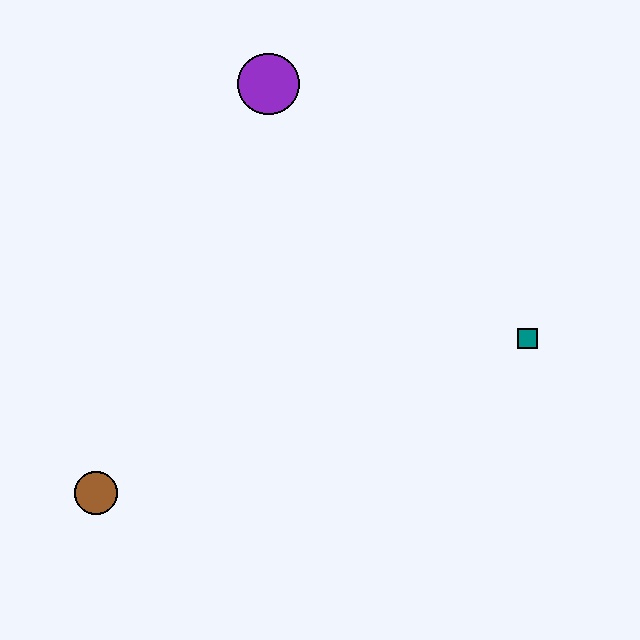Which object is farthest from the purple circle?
The brown circle is farthest from the purple circle.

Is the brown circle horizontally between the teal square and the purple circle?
No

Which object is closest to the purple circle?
The teal square is closest to the purple circle.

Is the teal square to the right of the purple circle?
Yes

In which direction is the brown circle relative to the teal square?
The brown circle is to the left of the teal square.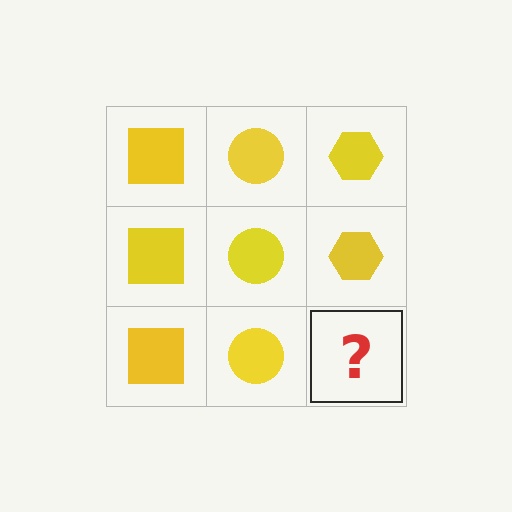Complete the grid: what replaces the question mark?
The question mark should be replaced with a yellow hexagon.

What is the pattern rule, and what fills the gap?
The rule is that each column has a consistent shape. The gap should be filled with a yellow hexagon.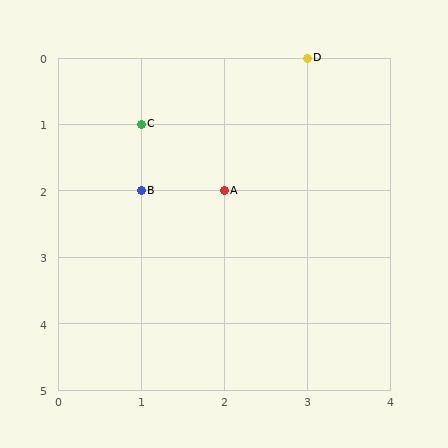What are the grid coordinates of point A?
Point A is at grid coordinates (2, 2).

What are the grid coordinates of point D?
Point D is at grid coordinates (3, 0).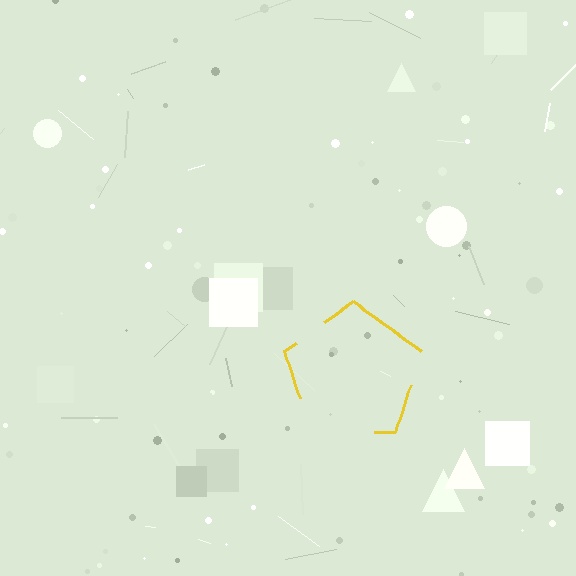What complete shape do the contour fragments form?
The contour fragments form a pentagon.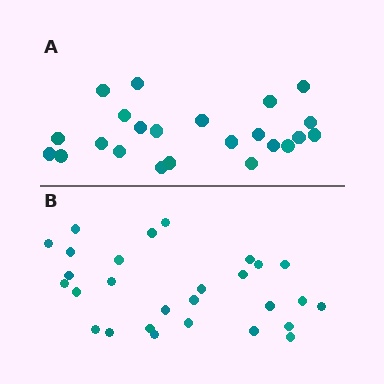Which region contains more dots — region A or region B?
Region B (the bottom region) has more dots.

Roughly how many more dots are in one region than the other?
Region B has about 5 more dots than region A.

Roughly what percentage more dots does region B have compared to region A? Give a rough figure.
About 20% more.